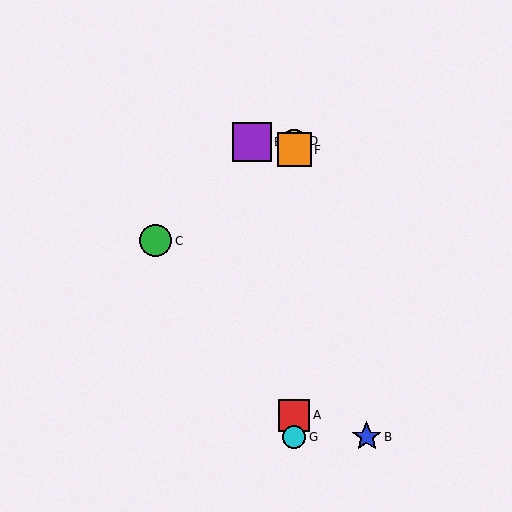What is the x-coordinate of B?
Object B is at x≈367.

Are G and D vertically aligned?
Yes, both are at x≈294.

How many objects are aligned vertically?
4 objects (A, D, F, G) are aligned vertically.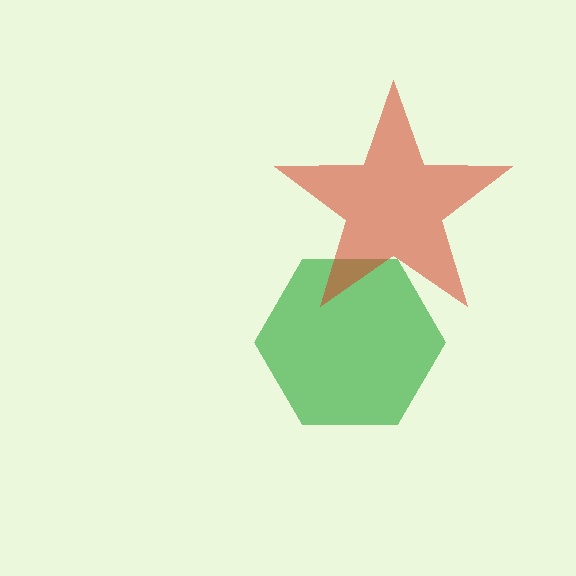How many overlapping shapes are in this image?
There are 2 overlapping shapes in the image.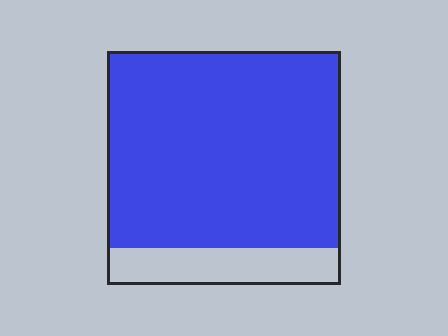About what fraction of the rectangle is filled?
About five sixths (5/6).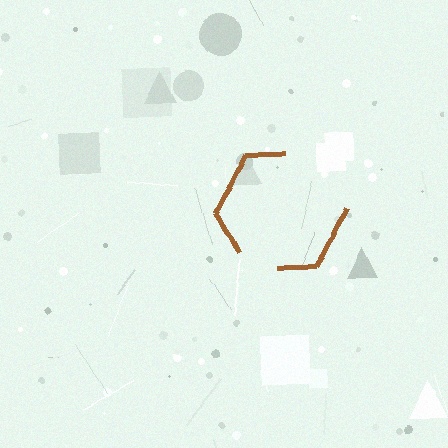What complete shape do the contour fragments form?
The contour fragments form a hexagon.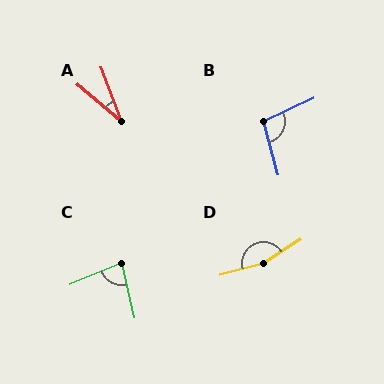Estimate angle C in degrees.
Approximately 80 degrees.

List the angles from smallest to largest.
A (29°), C (80°), B (99°), D (161°).